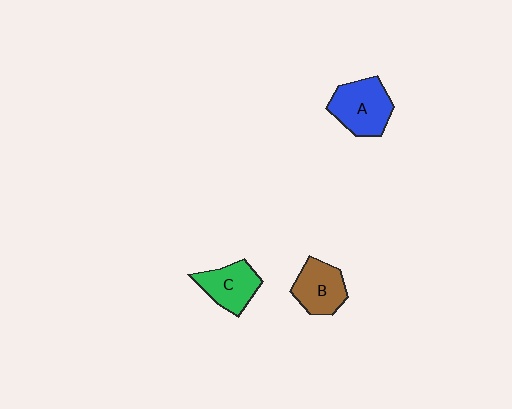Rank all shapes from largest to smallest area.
From largest to smallest: A (blue), B (brown), C (green).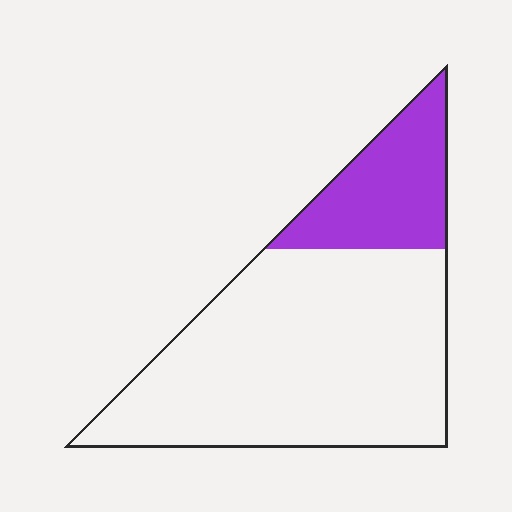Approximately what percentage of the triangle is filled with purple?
Approximately 25%.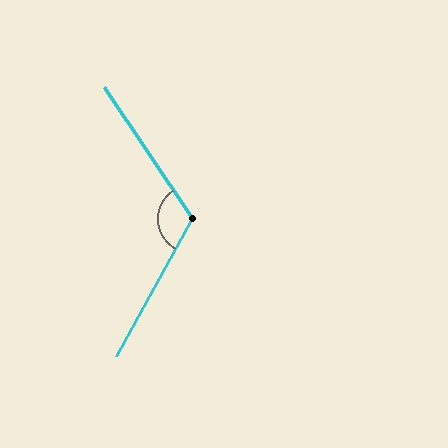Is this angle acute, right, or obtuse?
It is obtuse.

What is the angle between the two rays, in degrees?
Approximately 118 degrees.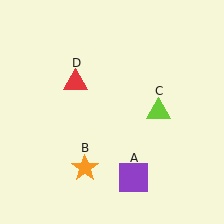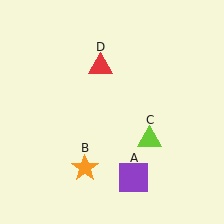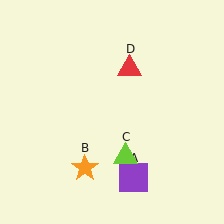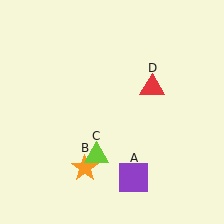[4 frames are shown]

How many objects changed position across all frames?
2 objects changed position: lime triangle (object C), red triangle (object D).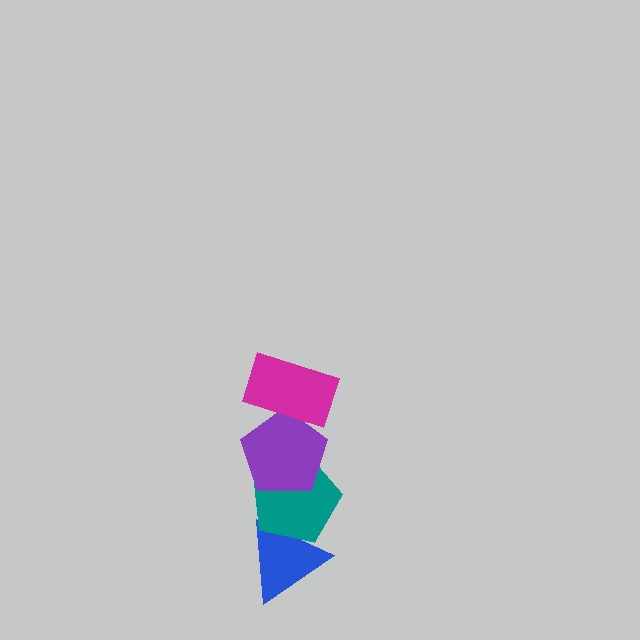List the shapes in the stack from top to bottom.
From top to bottom: the magenta rectangle, the purple pentagon, the teal pentagon, the blue triangle.